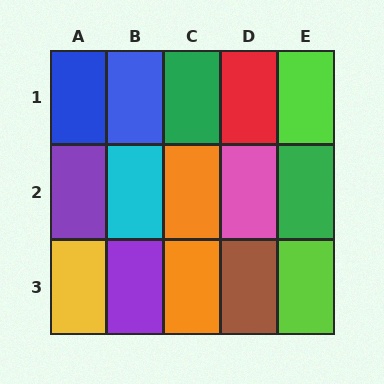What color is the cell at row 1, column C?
Green.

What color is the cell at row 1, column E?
Lime.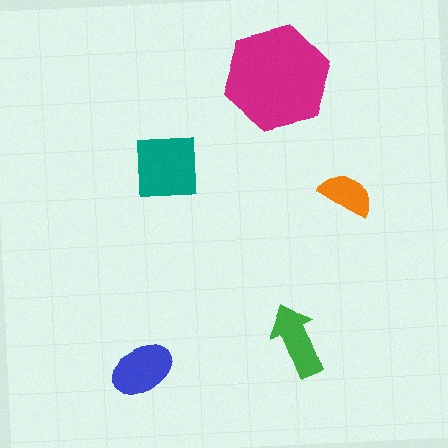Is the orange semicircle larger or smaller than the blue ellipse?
Smaller.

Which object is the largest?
The magenta hexagon.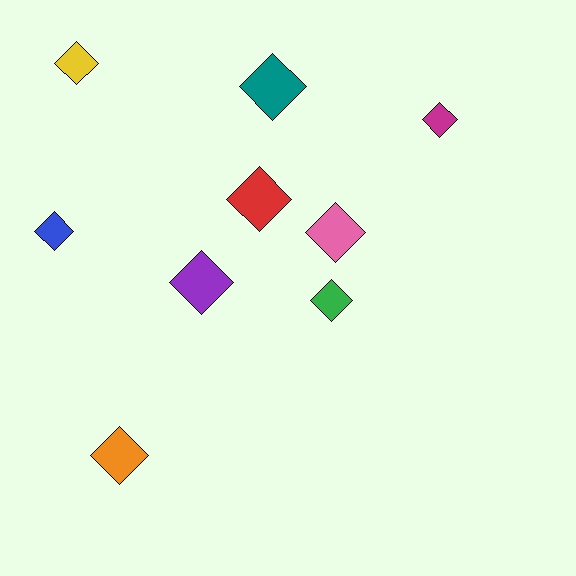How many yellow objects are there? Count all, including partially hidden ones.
There is 1 yellow object.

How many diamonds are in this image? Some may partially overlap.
There are 9 diamonds.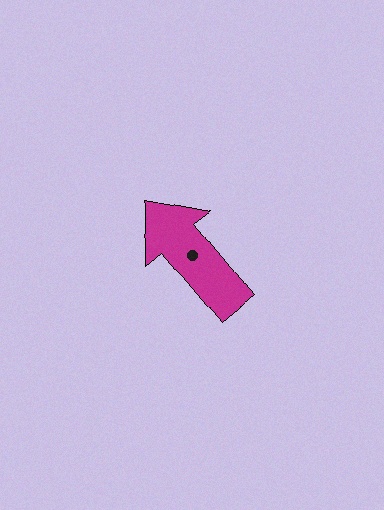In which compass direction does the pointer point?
Northwest.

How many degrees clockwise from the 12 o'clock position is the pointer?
Approximately 321 degrees.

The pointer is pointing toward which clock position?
Roughly 11 o'clock.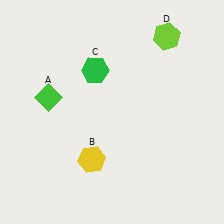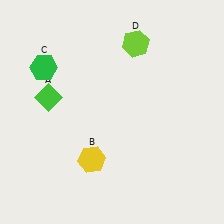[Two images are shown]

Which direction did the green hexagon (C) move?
The green hexagon (C) moved left.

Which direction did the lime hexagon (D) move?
The lime hexagon (D) moved left.